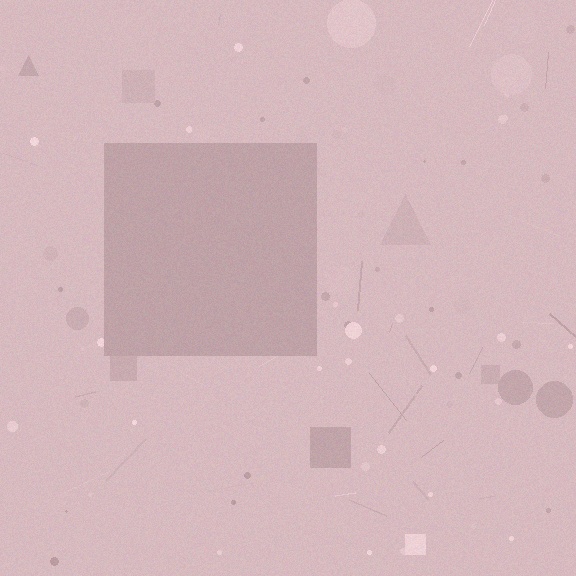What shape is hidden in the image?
A square is hidden in the image.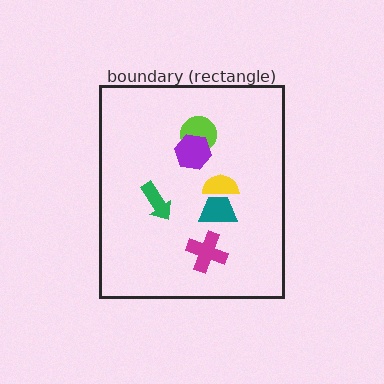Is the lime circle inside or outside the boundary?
Inside.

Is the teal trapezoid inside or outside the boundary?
Inside.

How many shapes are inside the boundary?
6 inside, 0 outside.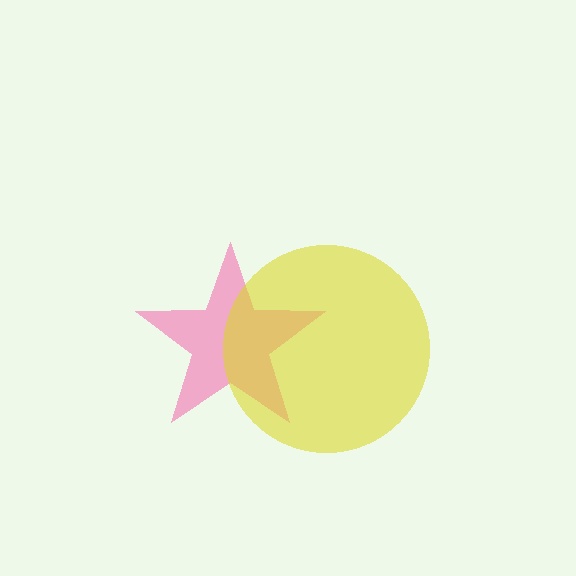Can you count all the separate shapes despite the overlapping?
Yes, there are 2 separate shapes.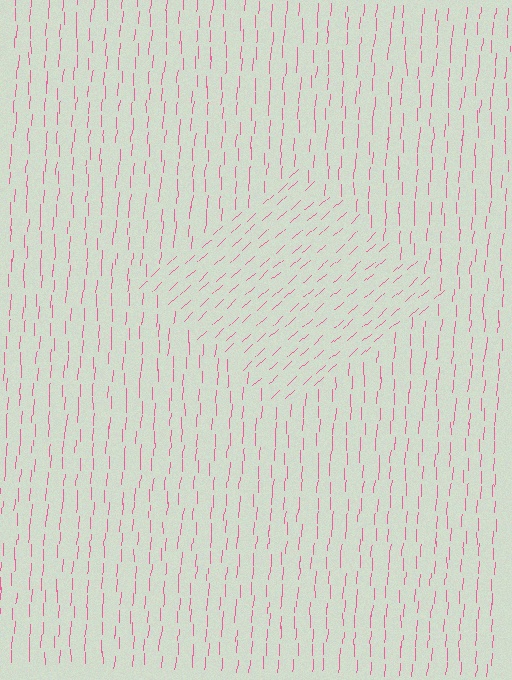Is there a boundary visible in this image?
Yes, there is a texture boundary formed by a change in line orientation.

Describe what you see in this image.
The image is filled with small pink line segments. A diamond region in the image has lines oriented differently from the surrounding lines, creating a visible texture boundary.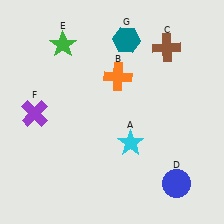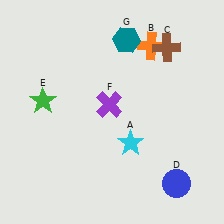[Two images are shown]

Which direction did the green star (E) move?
The green star (E) moved down.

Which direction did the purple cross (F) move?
The purple cross (F) moved right.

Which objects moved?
The objects that moved are: the orange cross (B), the green star (E), the purple cross (F).